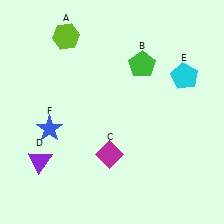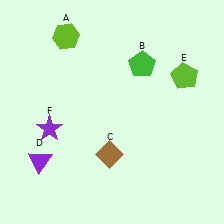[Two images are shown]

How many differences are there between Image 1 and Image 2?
There are 3 differences between the two images.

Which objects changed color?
C changed from magenta to brown. E changed from cyan to lime. F changed from blue to purple.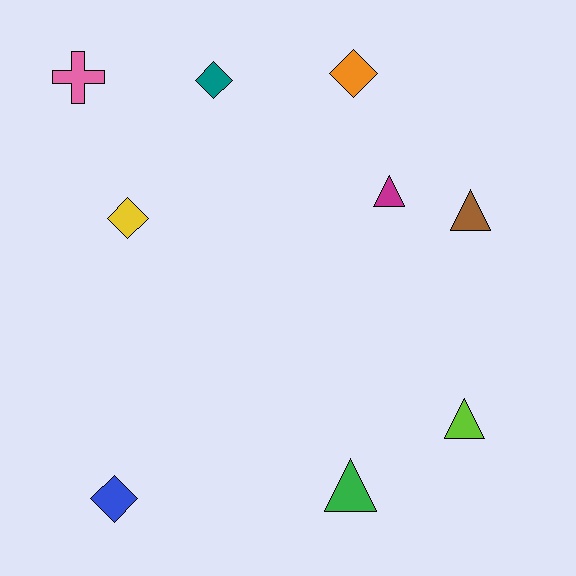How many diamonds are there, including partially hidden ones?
There are 4 diamonds.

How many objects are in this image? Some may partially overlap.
There are 9 objects.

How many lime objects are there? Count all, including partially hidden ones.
There is 1 lime object.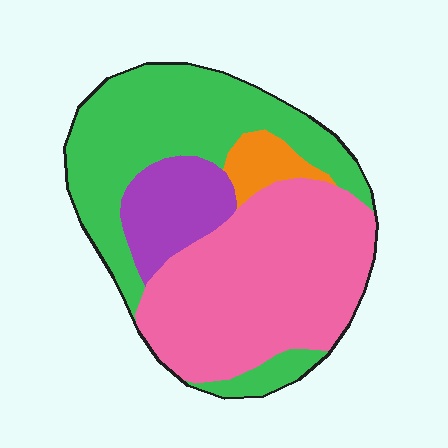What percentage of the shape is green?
Green takes up between a quarter and a half of the shape.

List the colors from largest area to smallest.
From largest to smallest: pink, green, purple, orange.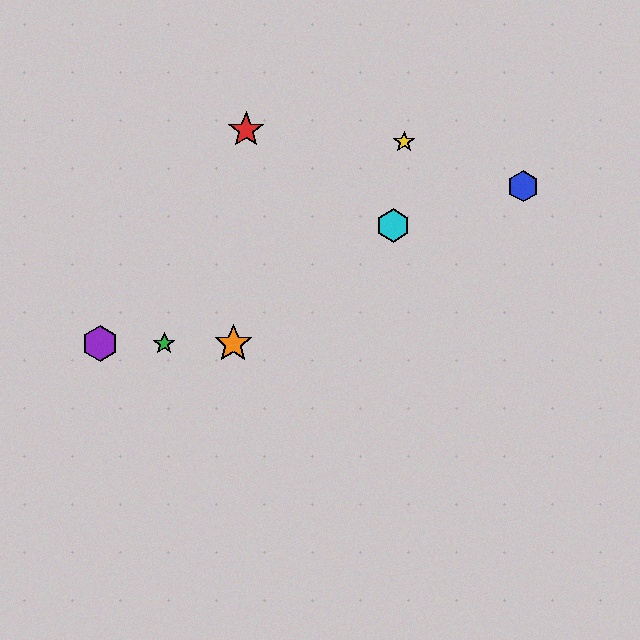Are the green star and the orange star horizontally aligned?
Yes, both are at y≈344.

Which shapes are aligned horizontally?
The green star, the purple hexagon, the orange star are aligned horizontally.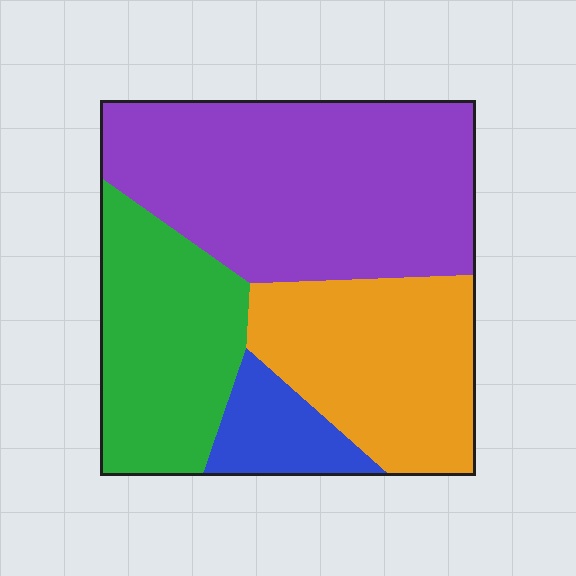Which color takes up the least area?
Blue, at roughly 10%.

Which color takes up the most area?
Purple, at roughly 40%.